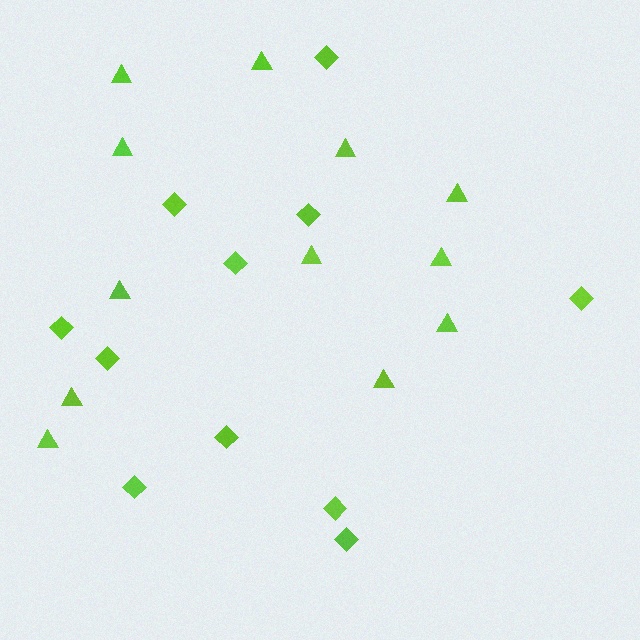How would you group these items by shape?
There are 2 groups: one group of diamonds (11) and one group of triangles (12).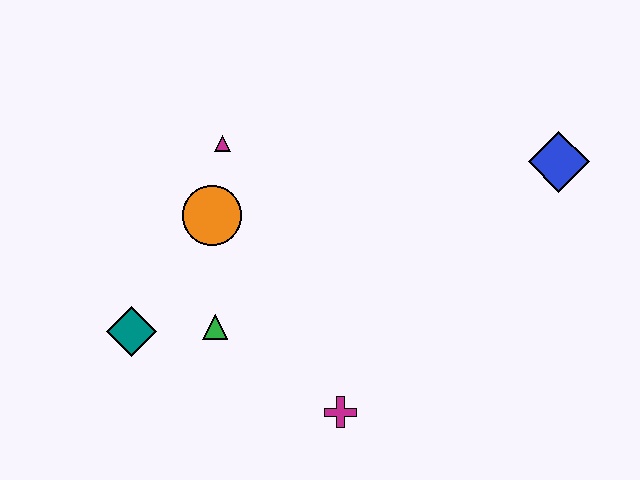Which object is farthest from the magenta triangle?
The blue diamond is farthest from the magenta triangle.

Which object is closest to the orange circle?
The magenta triangle is closest to the orange circle.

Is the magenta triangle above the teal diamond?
Yes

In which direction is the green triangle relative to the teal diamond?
The green triangle is to the right of the teal diamond.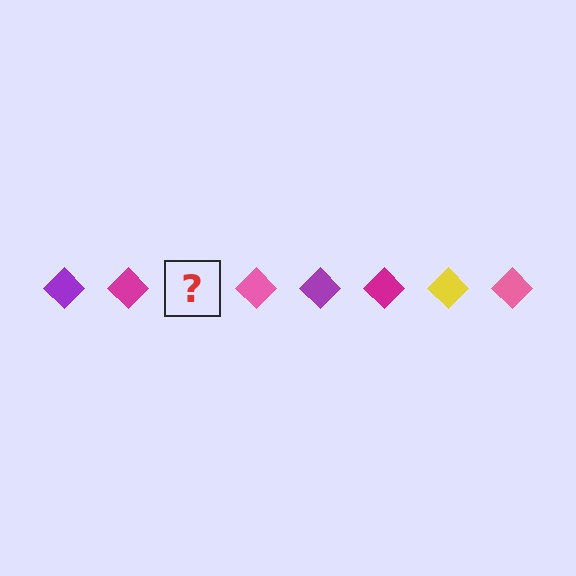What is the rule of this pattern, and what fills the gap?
The rule is that the pattern cycles through purple, magenta, yellow, pink diamonds. The gap should be filled with a yellow diamond.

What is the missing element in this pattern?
The missing element is a yellow diamond.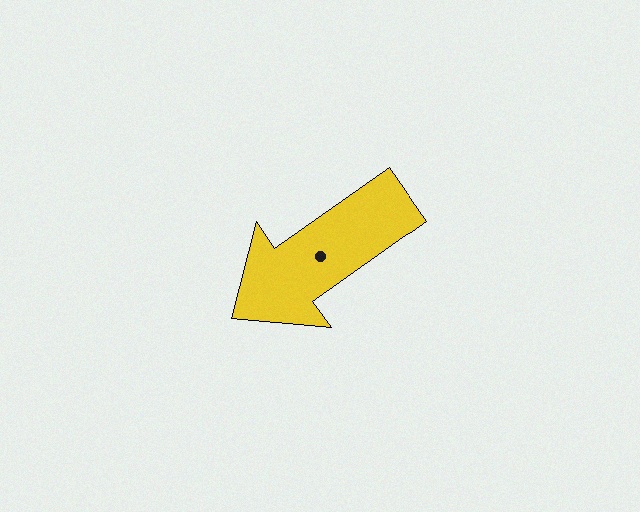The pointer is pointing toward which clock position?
Roughly 8 o'clock.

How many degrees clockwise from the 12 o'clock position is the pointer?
Approximately 235 degrees.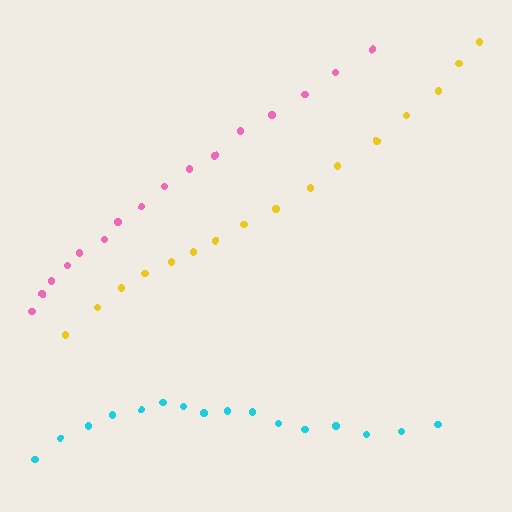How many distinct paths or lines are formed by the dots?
There are 3 distinct paths.